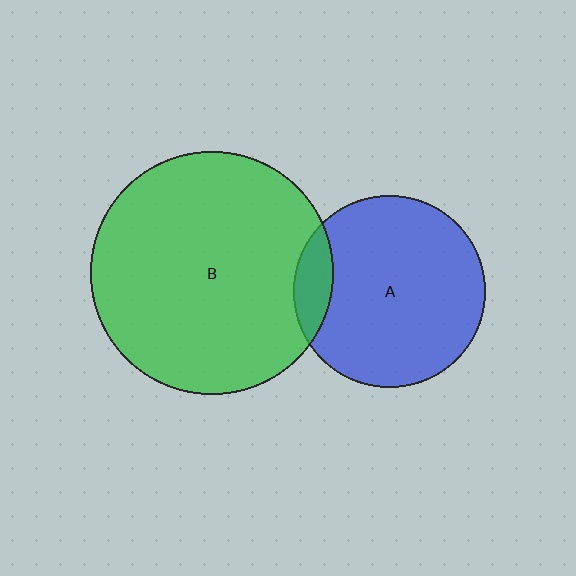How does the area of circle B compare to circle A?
Approximately 1.6 times.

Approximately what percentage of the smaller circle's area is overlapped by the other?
Approximately 10%.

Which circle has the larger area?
Circle B (green).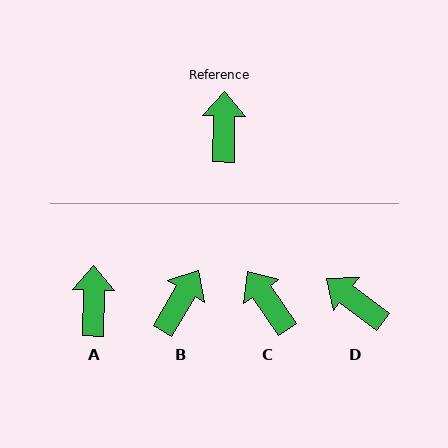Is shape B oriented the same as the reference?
No, it is off by about 31 degrees.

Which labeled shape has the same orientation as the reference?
A.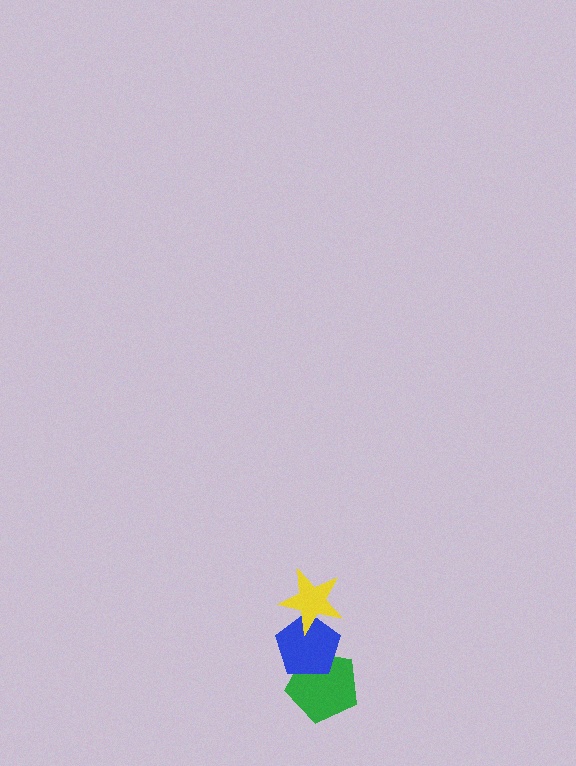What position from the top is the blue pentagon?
The blue pentagon is 2nd from the top.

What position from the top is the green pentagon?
The green pentagon is 3rd from the top.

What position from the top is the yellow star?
The yellow star is 1st from the top.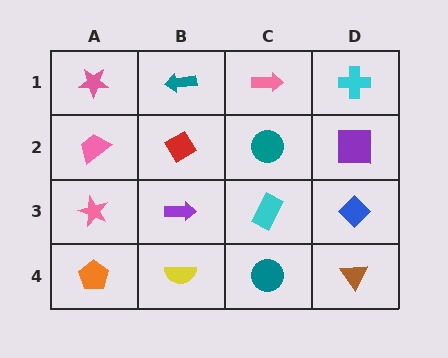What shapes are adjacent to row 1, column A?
A pink trapezoid (row 2, column A), a teal arrow (row 1, column B).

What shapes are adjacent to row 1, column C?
A teal circle (row 2, column C), a teal arrow (row 1, column B), a cyan cross (row 1, column D).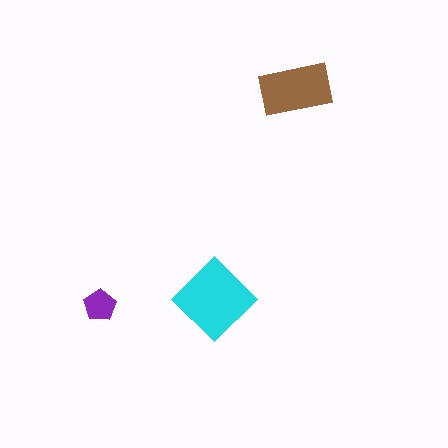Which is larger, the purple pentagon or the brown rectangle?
The brown rectangle.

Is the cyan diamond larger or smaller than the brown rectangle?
Larger.